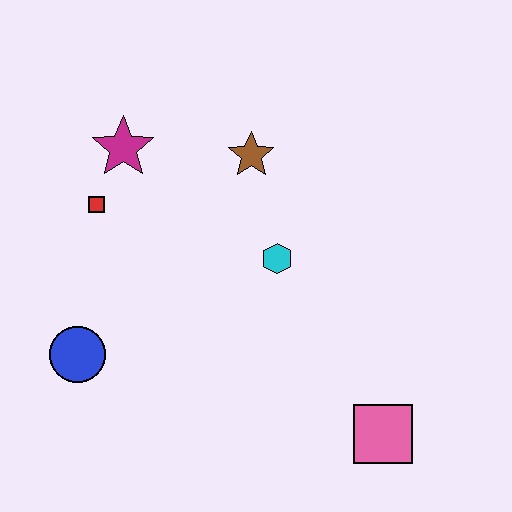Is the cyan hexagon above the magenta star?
No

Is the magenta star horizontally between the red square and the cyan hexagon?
Yes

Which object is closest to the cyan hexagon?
The brown star is closest to the cyan hexagon.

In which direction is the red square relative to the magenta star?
The red square is below the magenta star.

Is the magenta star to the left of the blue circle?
No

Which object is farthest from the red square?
The pink square is farthest from the red square.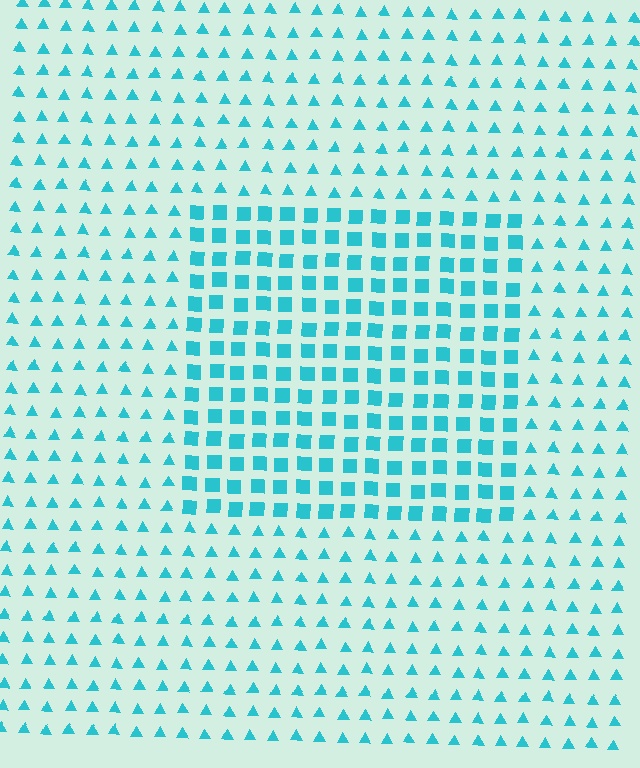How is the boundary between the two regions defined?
The boundary is defined by a change in element shape: squares inside vs. triangles outside. All elements share the same color and spacing.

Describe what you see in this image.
The image is filled with small cyan elements arranged in a uniform grid. A rectangle-shaped region contains squares, while the surrounding area contains triangles. The boundary is defined purely by the change in element shape.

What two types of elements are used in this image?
The image uses squares inside the rectangle region and triangles outside it.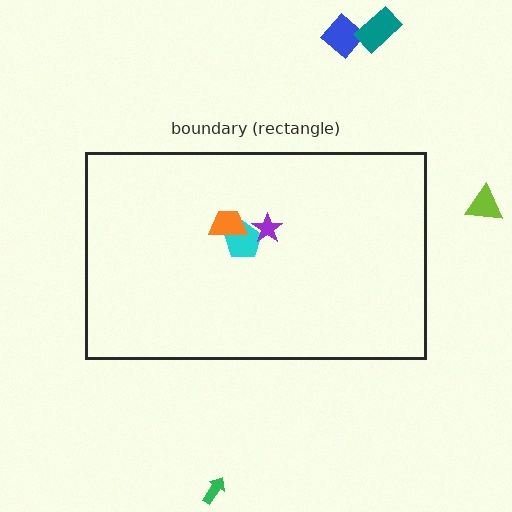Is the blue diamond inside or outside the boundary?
Outside.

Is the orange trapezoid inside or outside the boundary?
Inside.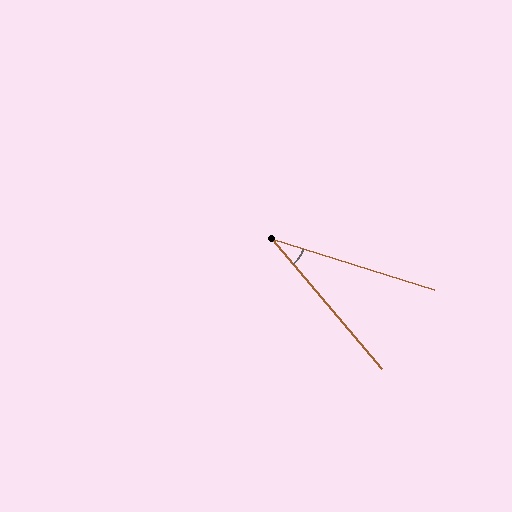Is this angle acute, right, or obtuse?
It is acute.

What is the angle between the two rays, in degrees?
Approximately 32 degrees.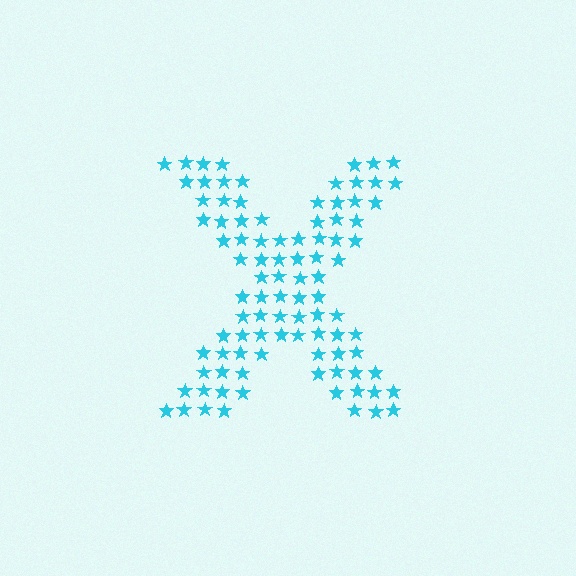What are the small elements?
The small elements are stars.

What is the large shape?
The large shape is the letter X.